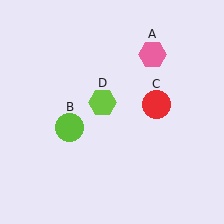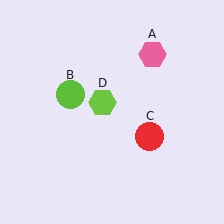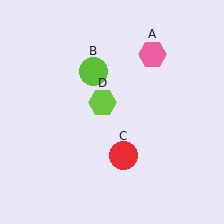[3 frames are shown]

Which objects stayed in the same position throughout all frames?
Pink hexagon (object A) and lime hexagon (object D) remained stationary.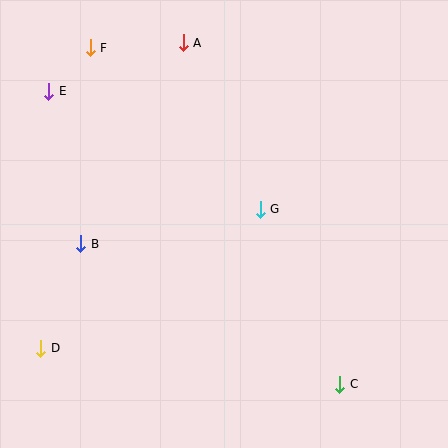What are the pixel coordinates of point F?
Point F is at (90, 48).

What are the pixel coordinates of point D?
Point D is at (41, 348).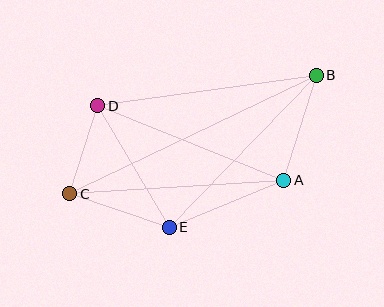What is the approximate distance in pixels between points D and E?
The distance between D and E is approximately 141 pixels.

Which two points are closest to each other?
Points C and D are closest to each other.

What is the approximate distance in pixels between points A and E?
The distance between A and E is approximately 124 pixels.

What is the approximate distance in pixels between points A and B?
The distance between A and B is approximately 110 pixels.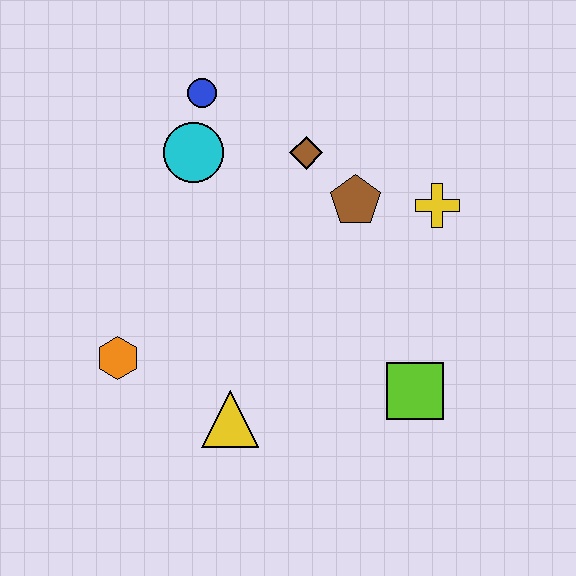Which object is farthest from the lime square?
The blue circle is farthest from the lime square.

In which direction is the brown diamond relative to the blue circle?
The brown diamond is to the right of the blue circle.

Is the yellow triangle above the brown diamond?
No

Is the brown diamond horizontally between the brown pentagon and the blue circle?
Yes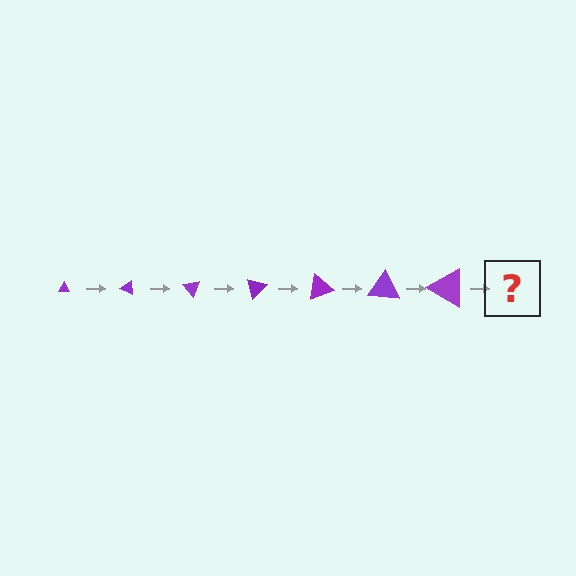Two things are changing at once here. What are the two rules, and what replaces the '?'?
The two rules are that the triangle grows larger each step and it rotates 25 degrees each step. The '?' should be a triangle, larger than the previous one and rotated 175 degrees from the start.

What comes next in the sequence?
The next element should be a triangle, larger than the previous one and rotated 175 degrees from the start.